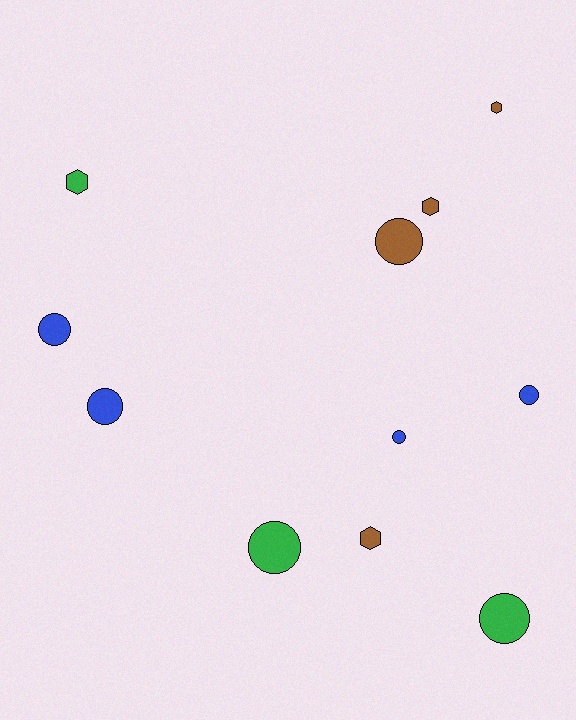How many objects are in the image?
There are 11 objects.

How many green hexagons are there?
There is 1 green hexagon.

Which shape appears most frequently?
Circle, with 7 objects.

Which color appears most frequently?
Blue, with 4 objects.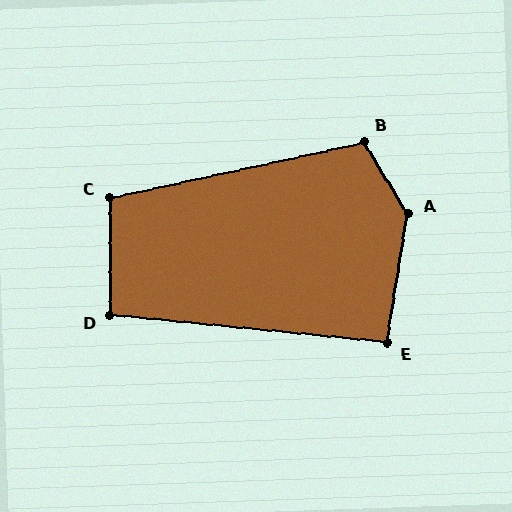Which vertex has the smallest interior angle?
E, at approximately 93 degrees.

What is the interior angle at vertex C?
Approximately 102 degrees (obtuse).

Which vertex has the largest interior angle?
A, at approximately 140 degrees.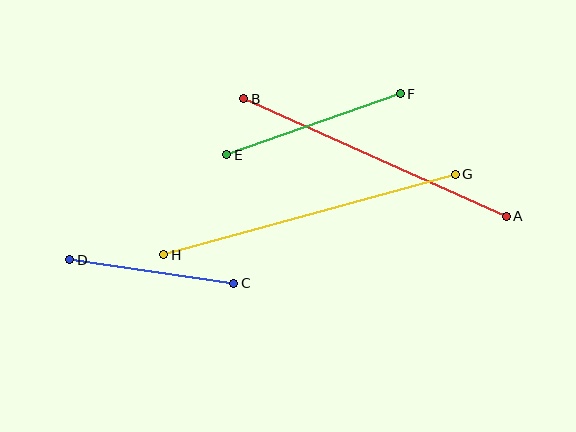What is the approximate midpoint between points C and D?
The midpoint is at approximately (152, 271) pixels.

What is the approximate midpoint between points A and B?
The midpoint is at approximately (375, 158) pixels.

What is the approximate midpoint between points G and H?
The midpoint is at approximately (309, 214) pixels.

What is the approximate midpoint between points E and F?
The midpoint is at approximately (313, 124) pixels.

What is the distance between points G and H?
The distance is approximately 302 pixels.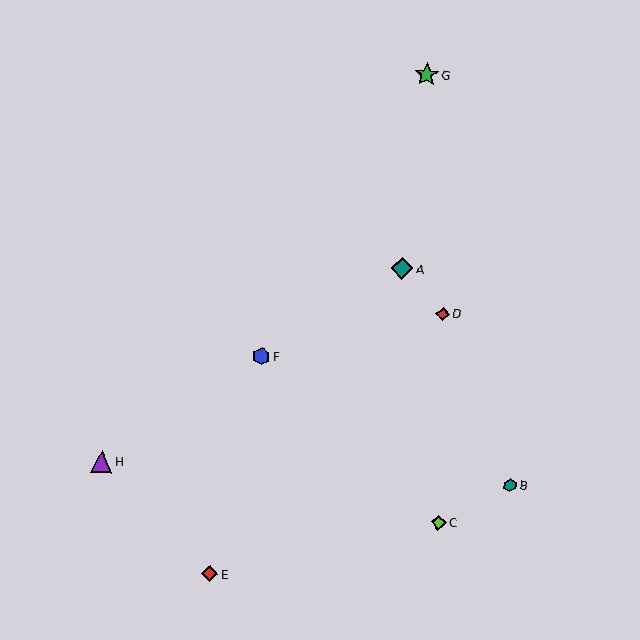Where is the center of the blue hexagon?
The center of the blue hexagon is at (262, 356).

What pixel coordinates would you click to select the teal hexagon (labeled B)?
Click at (510, 485) to select the teal hexagon B.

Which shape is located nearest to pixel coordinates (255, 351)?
The blue hexagon (labeled F) at (262, 356) is nearest to that location.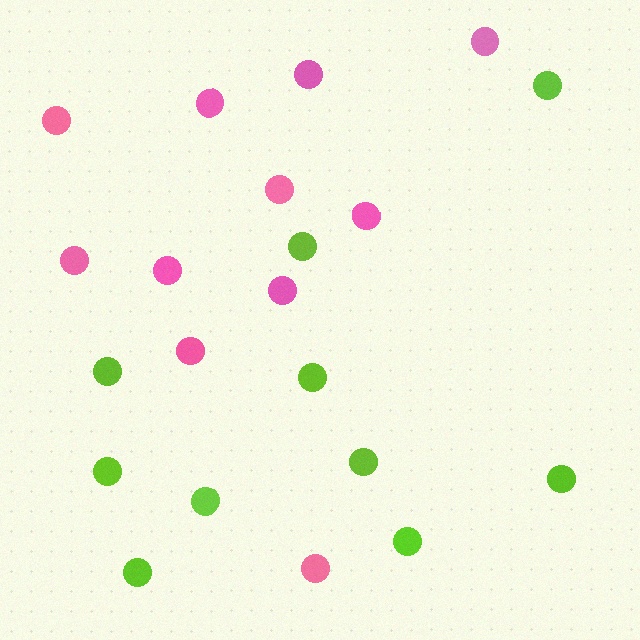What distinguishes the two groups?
There are 2 groups: one group of pink circles (11) and one group of lime circles (10).